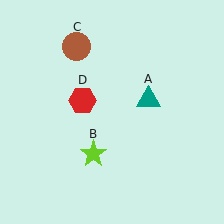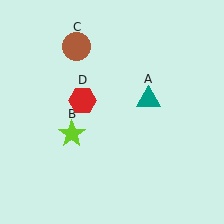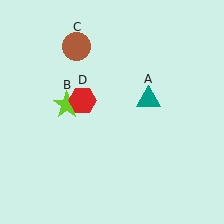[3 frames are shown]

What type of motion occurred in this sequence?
The lime star (object B) rotated clockwise around the center of the scene.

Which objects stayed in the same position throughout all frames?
Teal triangle (object A) and brown circle (object C) and red hexagon (object D) remained stationary.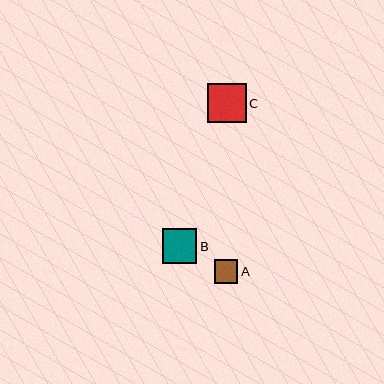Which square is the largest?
Square C is the largest with a size of approximately 39 pixels.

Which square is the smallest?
Square A is the smallest with a size of approximately 24 pixels.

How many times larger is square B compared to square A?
Square B is approximately 1.5 times the size of square A.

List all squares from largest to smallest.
From largest to smallest: C, B, A.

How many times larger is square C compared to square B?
Square C is approximately 1.1 times the size of square B.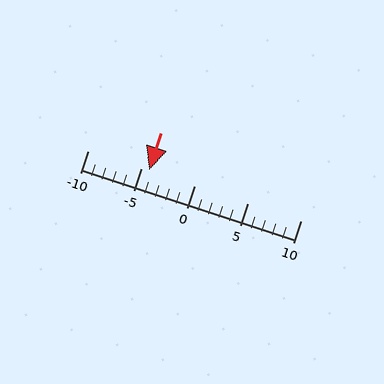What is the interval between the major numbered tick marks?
The major tick marks are spaced 5 units apart.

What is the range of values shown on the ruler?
The ruler shows values from -10 to 10.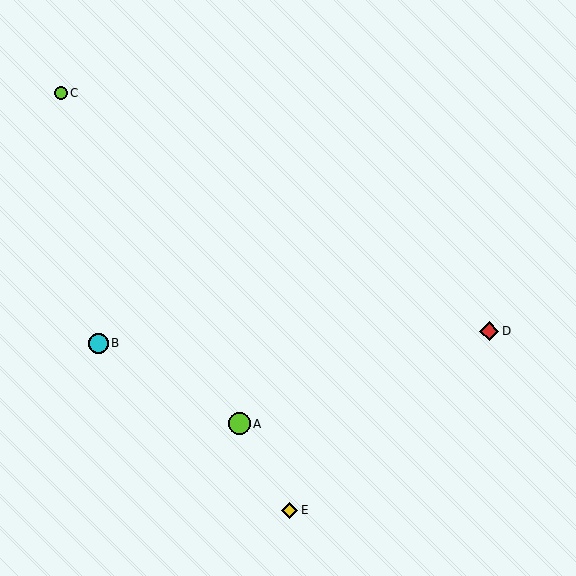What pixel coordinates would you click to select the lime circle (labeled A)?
Click at (239, 424) to select the lime circle A.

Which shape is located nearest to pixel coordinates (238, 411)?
The lime circle (labeled A) at (239, 424) is nearest to that location.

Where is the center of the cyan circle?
The center of the cyan circle is at (98, 343).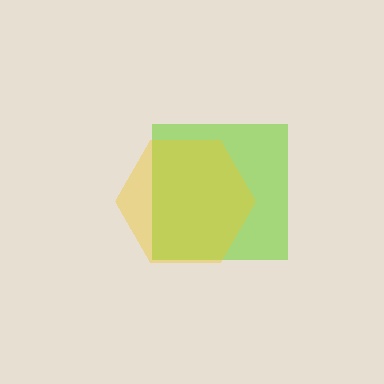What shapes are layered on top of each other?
The layered shapes are: a lime square, a yellow hexagon.